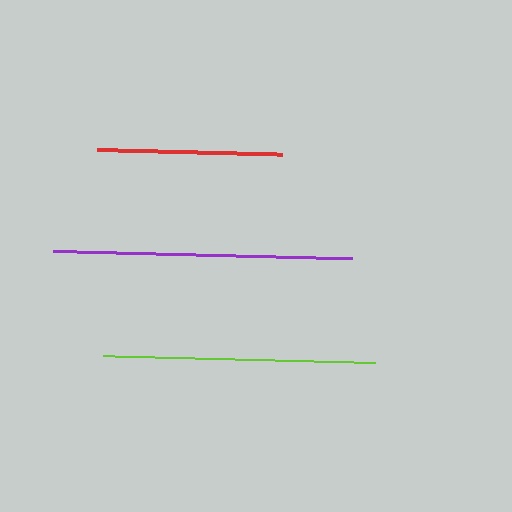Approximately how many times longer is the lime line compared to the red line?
The lime line is approximately 1.5 times the length of the red line.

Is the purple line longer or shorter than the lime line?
The purple line is longer than the lime line.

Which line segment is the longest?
The purple line is the longest at approximately 299 pixels.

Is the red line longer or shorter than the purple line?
The purple line is longer than the red line.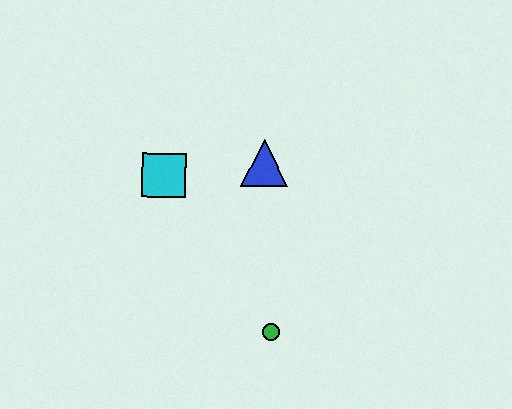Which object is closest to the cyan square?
The blue triangle is closest to the cyan square.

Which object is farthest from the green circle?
The cyan square is farthest from the green circle.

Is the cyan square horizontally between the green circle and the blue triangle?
No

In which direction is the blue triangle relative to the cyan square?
The blue triangle is to the right of the cyan square.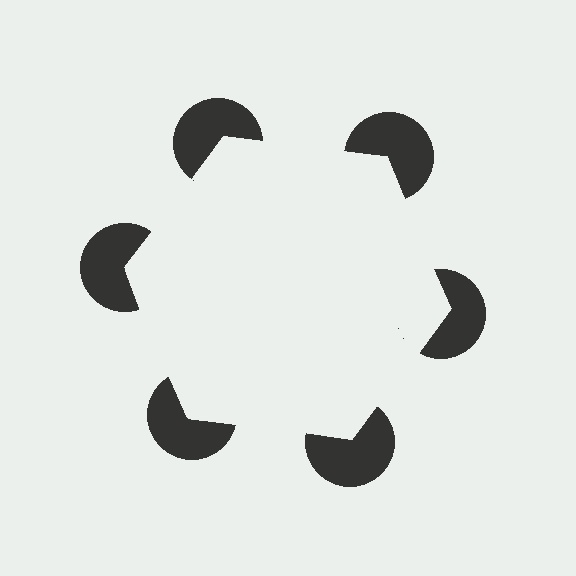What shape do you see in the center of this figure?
An illusory hexagon — its edges are inferred from the aligned wedge cuts in the pac-man discs, not physically drawn.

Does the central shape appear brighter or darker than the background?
It typically appears slightly brighter than the background, even though no actual brightness change is drawn.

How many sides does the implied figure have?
6 sides.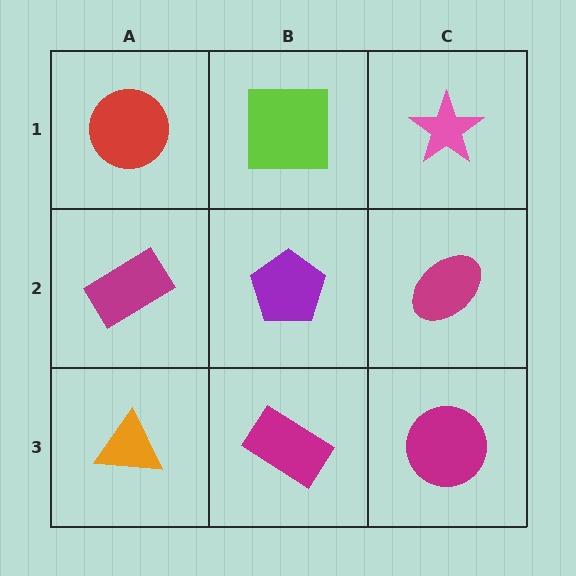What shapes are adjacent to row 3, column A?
A magenta rectangle (row 2, column A), a magenta rectangle (row 3, column B).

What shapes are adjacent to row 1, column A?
A magenta rectangle (row 2, column A), a lime square (row 1, column B).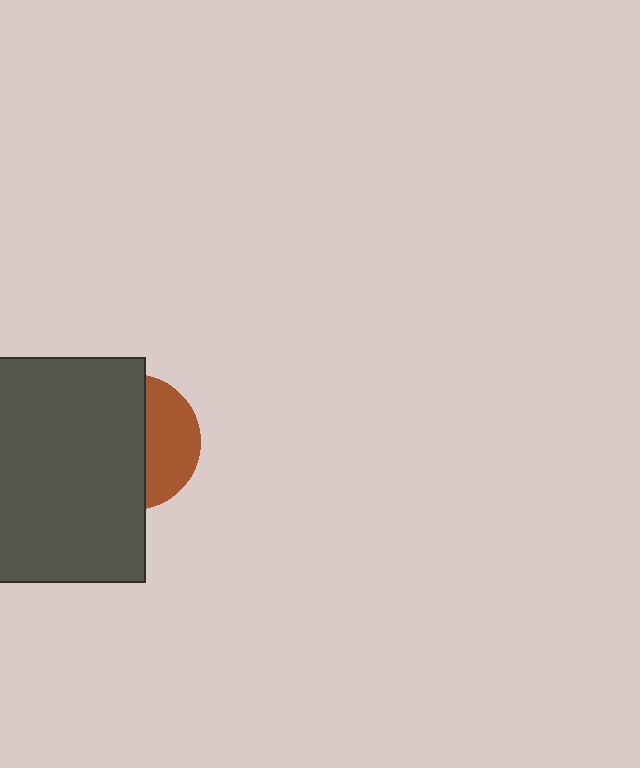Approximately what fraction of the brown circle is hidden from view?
Roughly 62% of the brown circle is hidden behind the dark gray rectangle.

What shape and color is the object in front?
The object in front is a dark gray rectangle.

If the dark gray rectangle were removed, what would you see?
You would see the complete brown circle.